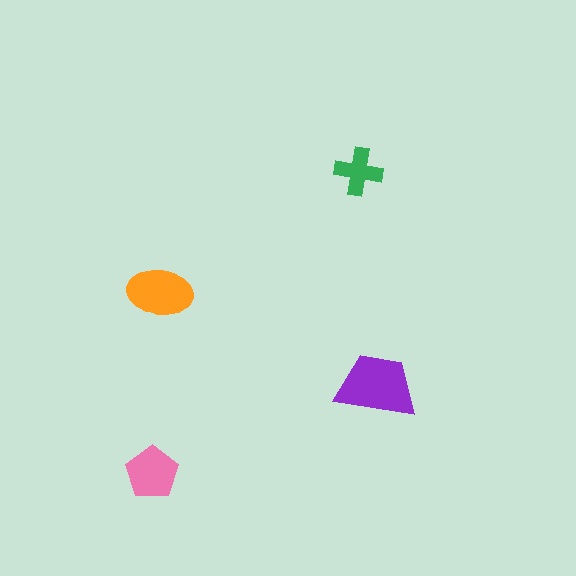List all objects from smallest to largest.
The green cross, the pink pentagon, the orange ellipse, the purple trapezoid.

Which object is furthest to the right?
The purple trapezoid is rightmost.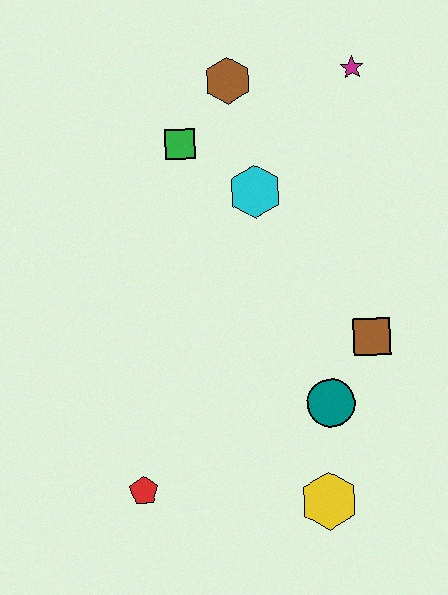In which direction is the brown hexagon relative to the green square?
The brown hexagon is above the green square.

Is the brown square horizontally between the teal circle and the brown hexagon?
No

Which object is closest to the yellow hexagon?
The teal circle is closest to the yellow hexagon.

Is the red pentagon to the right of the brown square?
No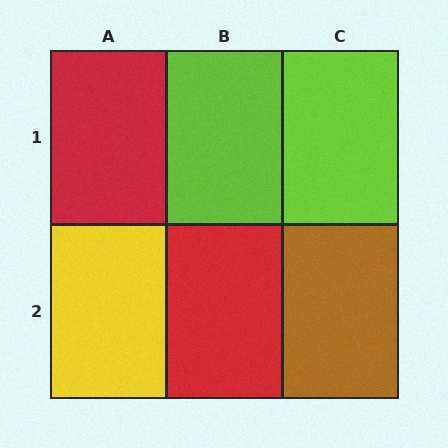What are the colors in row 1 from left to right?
Red, lime, lime.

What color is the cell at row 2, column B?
Red.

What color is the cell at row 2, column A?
Yellow.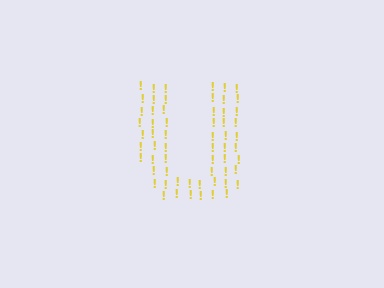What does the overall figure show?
The overall figure shows the letter U.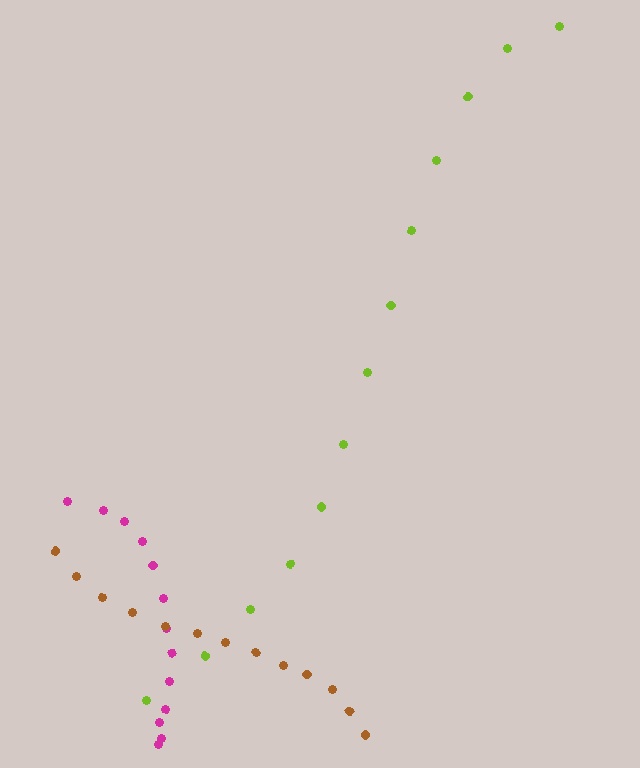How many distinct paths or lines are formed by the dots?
There are 3 distinct paths.